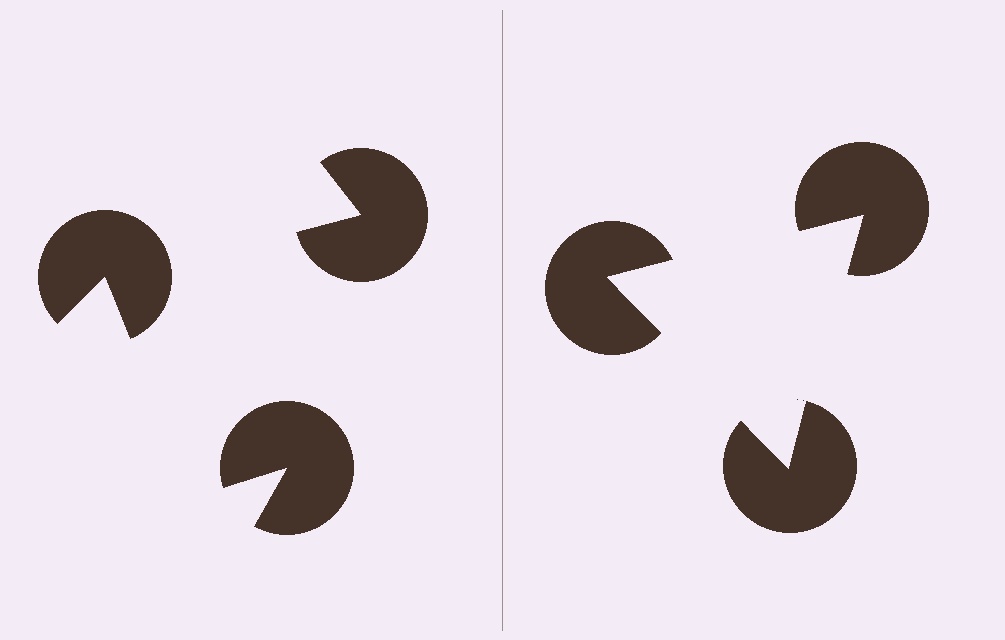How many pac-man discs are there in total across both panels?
6 — 3 on each side.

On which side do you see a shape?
An illusory triangle appears on the right side. On the left side the wedge cuts are rotated, so no coherent shape forms.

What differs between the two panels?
The pac-man discs are positioned identically on both sides; only the wedge orientations differ. On the right they align to a triangle; on the left they are misaligned.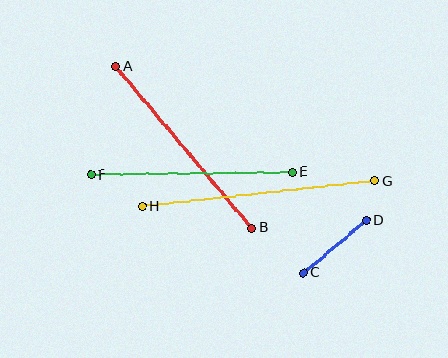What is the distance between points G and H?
The distance is approximately 234 pixels.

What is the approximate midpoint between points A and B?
The midpoint is at approximately (184, 147) pixels.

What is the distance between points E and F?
The distance is approximately 201 pixels.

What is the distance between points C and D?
The distance is approximately 82 pixels.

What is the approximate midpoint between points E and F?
The midpoint is at approximately (191, 174) pixels.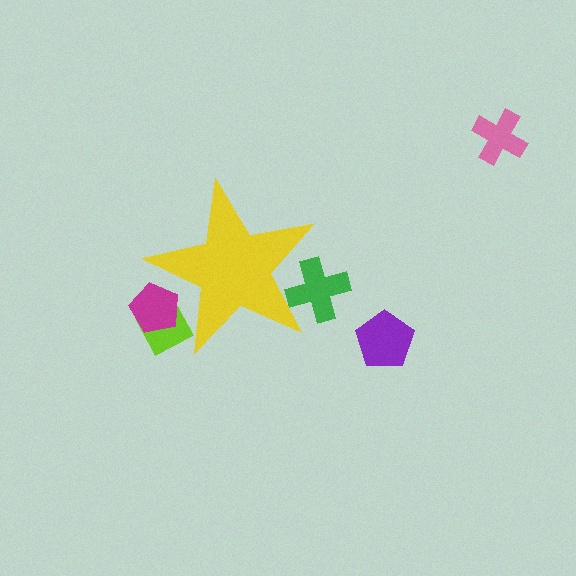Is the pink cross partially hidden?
No, the pink cross is fully visible.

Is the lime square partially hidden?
Yes, the lime square is partially hidden behind the yellow star.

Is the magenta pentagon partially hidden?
Yes, the magenta pentagon is partially hidden behind the yellow star.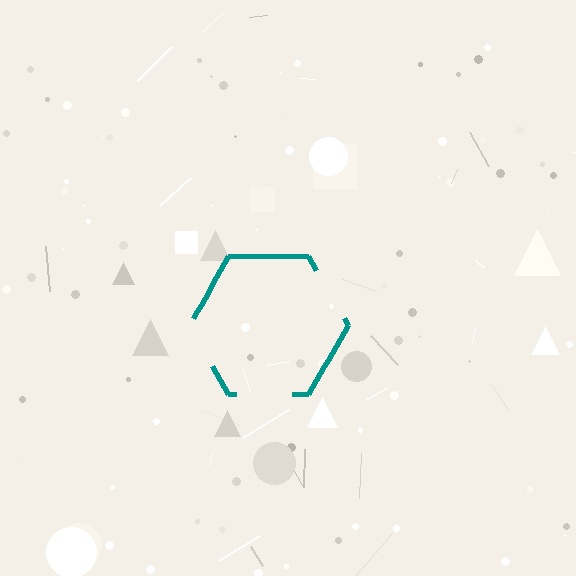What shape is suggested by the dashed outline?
The dashed outline suggests a hexagon.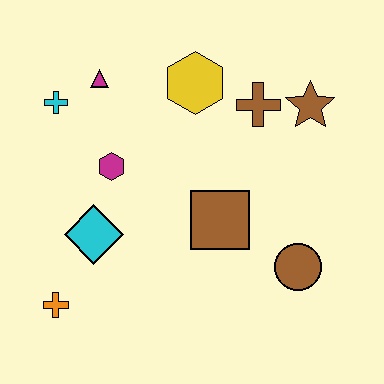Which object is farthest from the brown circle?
The cyan cross is farthest from the brown circle.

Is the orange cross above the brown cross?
No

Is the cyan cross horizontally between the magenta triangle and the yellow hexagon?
No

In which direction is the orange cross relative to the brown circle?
The orange cross is to the left of the brown circle.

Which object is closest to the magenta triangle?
The cyan cross is closest to the magenta triangle.